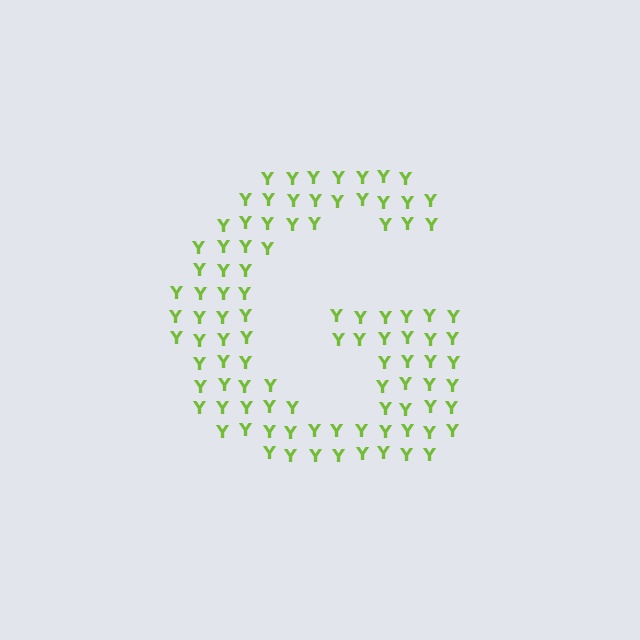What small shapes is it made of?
It is made of small letter Y's.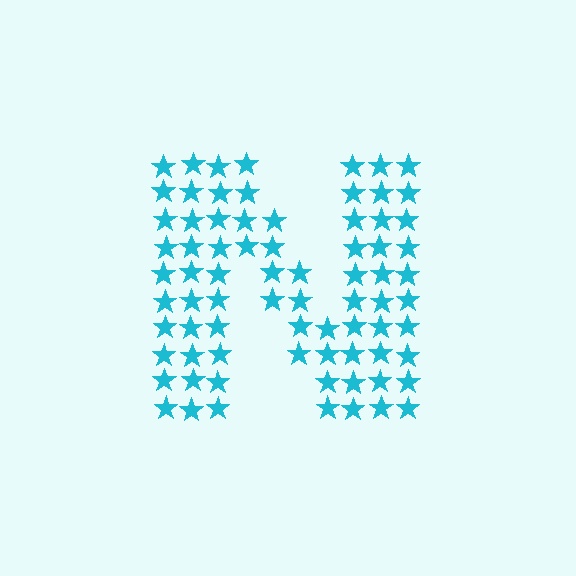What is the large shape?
The large shape is the letter N.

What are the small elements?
The small elements are stars.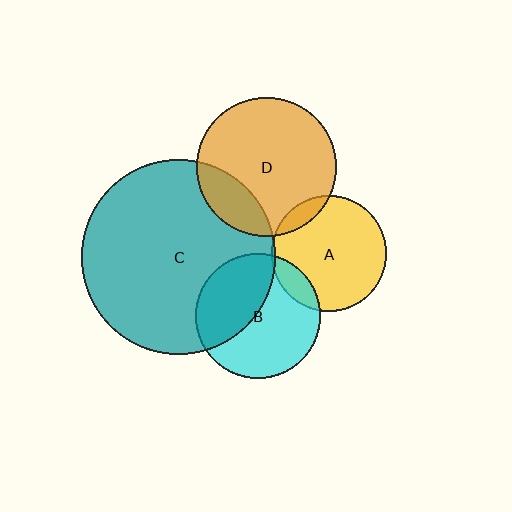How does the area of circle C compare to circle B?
Approximately 2.4 times.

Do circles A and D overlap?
Yes.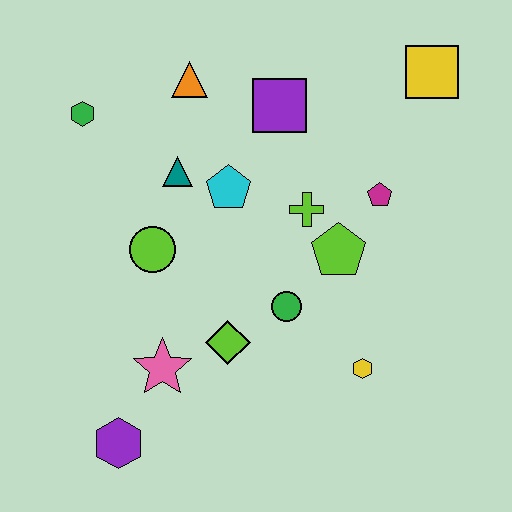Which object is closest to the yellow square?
The magenta pentagon is closest to the yellow square.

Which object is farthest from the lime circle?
The yellow square is farthest from the lime circle.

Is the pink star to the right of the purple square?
No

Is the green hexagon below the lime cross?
No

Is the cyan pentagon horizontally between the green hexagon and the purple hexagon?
No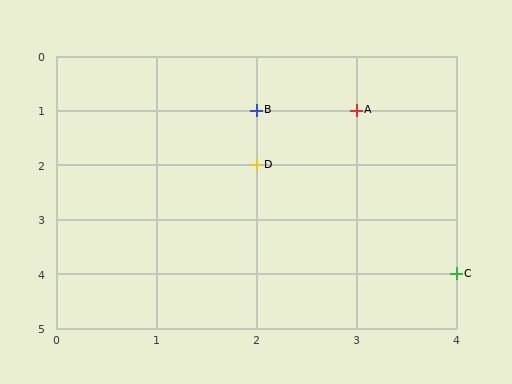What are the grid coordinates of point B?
Point B is at grid coordinates (2, 1).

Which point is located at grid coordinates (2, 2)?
Point D is at (2, 2).